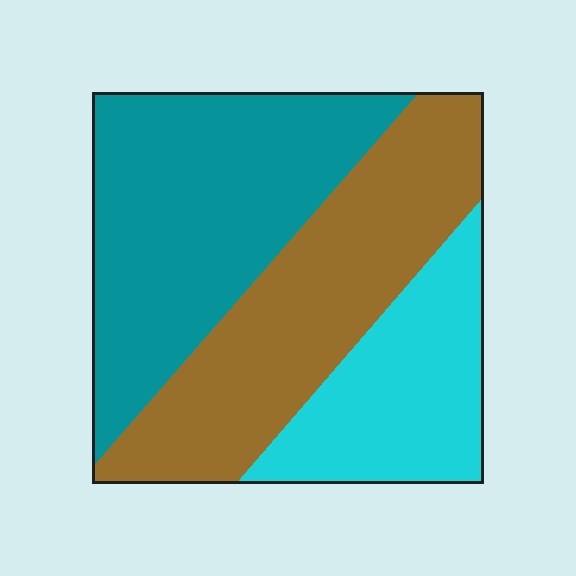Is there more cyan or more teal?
Teal.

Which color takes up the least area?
Cyan, at roughly 25%.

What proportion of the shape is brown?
Brown takes up about three eighths (3/8) of the shape.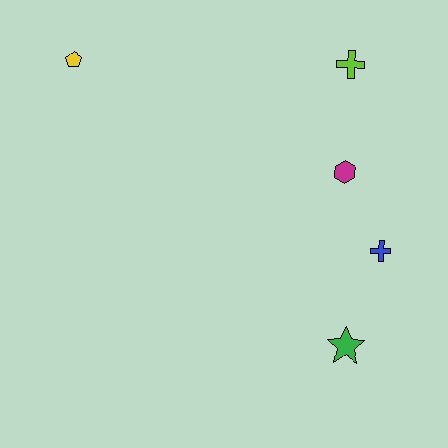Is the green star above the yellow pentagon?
No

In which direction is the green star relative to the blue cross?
The green star is below the blue cross.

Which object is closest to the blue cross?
The magenta hexagon is closest to the blue cross.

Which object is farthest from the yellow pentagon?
The green star is farthest from the yellow pentagon.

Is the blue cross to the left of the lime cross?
No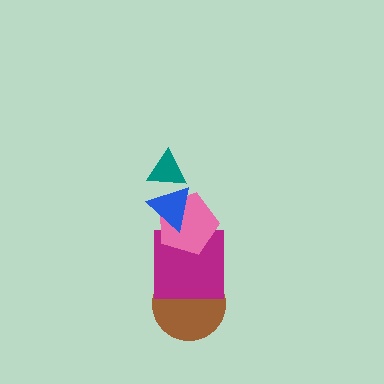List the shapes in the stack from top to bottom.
From top to bottom: the teal triangle, the blue triangle, the pink pentagon, the magenta square, the brown circle.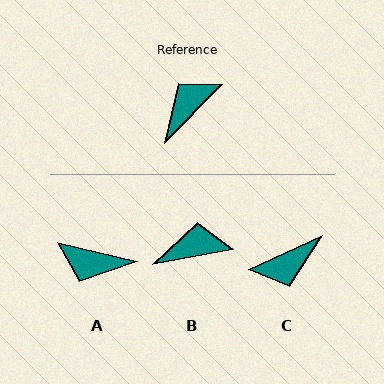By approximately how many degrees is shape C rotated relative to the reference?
Approximately 159 degrees counter-clockwise.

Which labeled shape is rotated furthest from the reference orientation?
C, about 159 degrees away.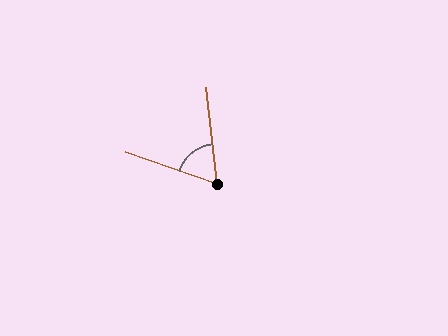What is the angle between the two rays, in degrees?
Approximately 65 degrees.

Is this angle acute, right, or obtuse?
It is acute.